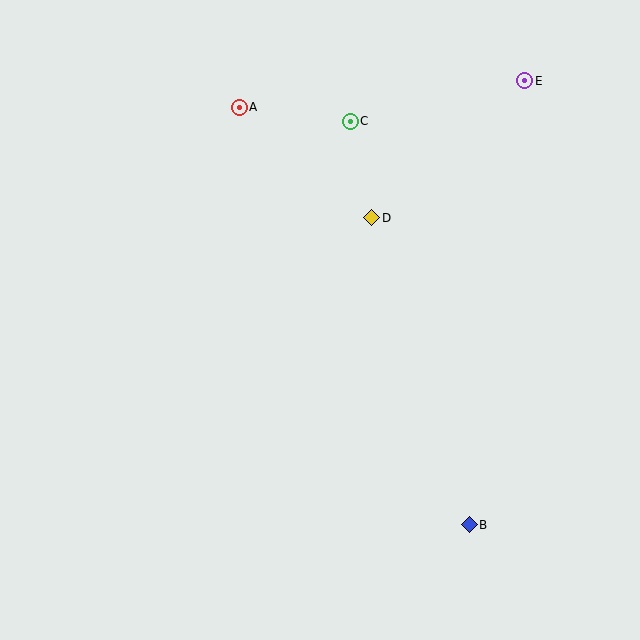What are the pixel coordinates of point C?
Point C is at (350, 121).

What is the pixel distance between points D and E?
The distance between D and E is 205 pixels.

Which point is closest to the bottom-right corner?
Point B is closest to the bottom-right corner.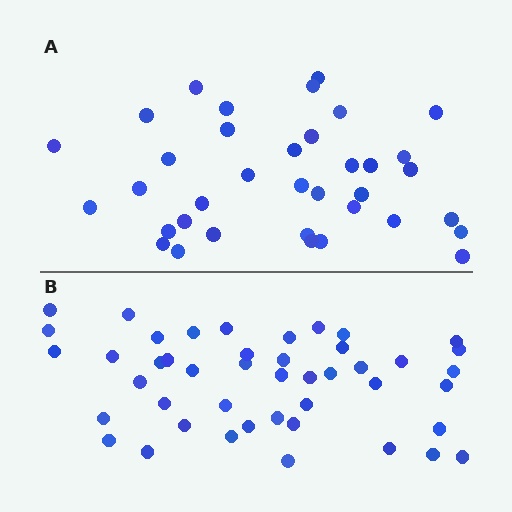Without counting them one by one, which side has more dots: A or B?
Region B (the bottom region) has more dots.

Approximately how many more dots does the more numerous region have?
Region B has roughly 8 or so more dots than region A.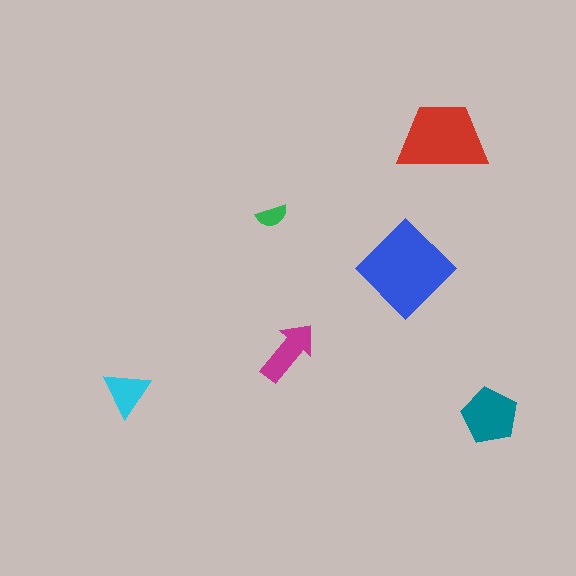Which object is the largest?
The blue diamond.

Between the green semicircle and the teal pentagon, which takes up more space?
The teal pentagon.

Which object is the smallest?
The green semicircle.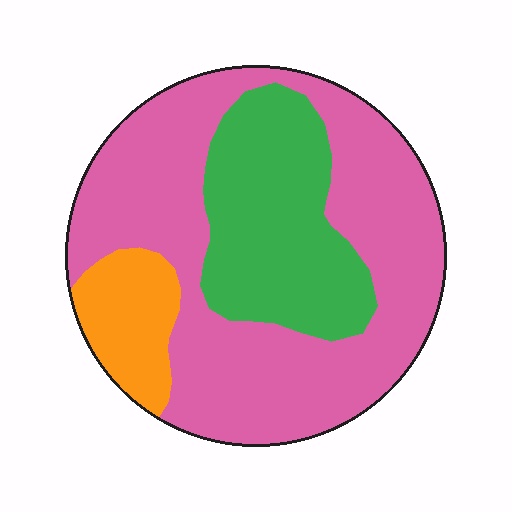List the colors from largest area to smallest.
From largest to smallest: pink, green, orange.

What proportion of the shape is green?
Green covers about 30% of the shape.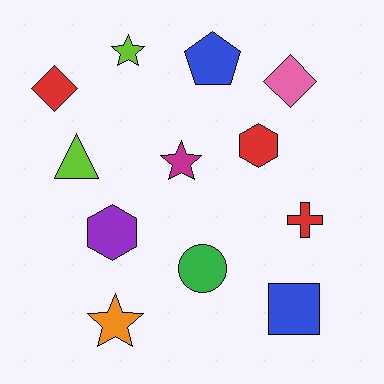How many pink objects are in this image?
There is 1 pink object.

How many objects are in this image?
There are 12 objects.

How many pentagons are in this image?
There is 1 pentagon.